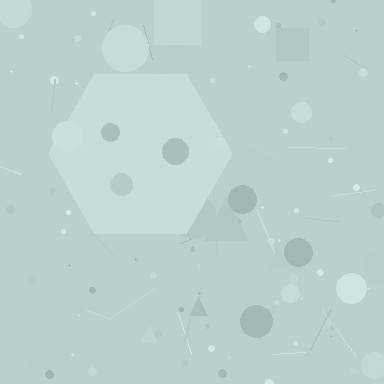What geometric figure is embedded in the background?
A hexagon is embedded in the background.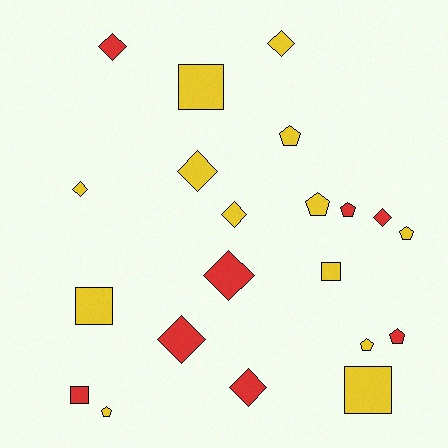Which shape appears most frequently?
Diamond, with 9 objects.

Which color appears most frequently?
Yellow, with 13 objects.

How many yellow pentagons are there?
There are 5 yellow pentagons.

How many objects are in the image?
There are 21 objects.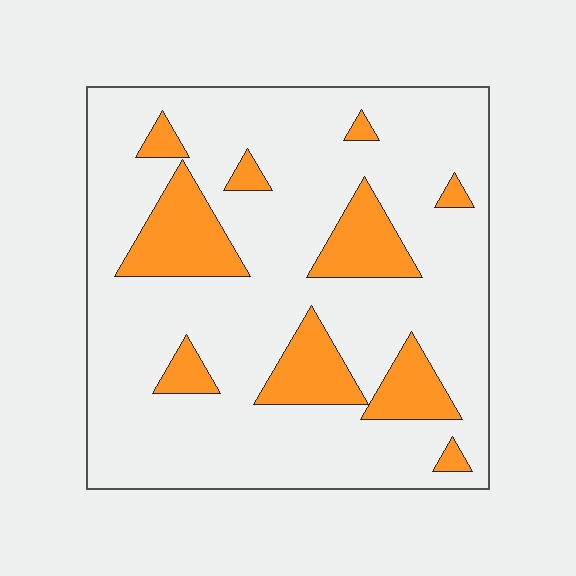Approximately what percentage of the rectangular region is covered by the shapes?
Approximately 20%.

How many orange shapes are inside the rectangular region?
10.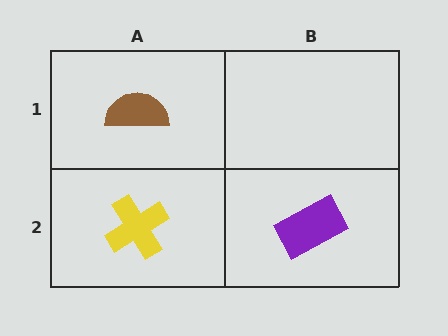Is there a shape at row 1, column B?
No, that cell is empty.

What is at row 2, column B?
A purple rectangle.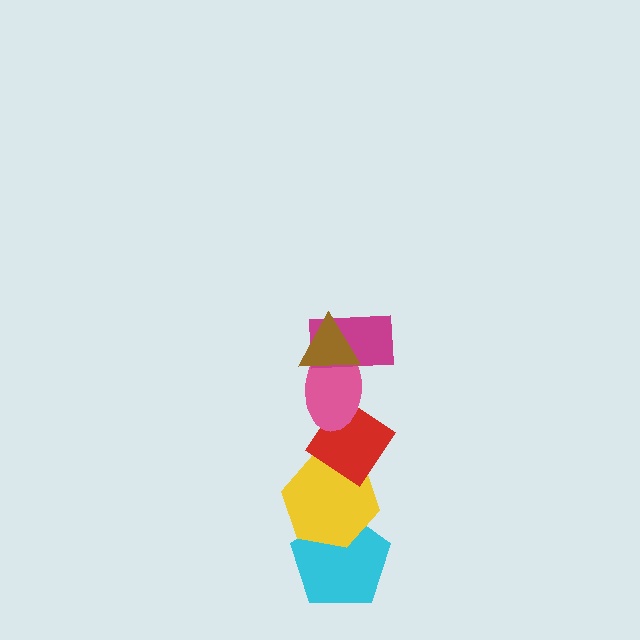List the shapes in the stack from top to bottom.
From top to bottom: the brown triangle, the magenta rectangle, the pink ellipse, the red diamond, the yellow hexagon, the cyan pentagon.